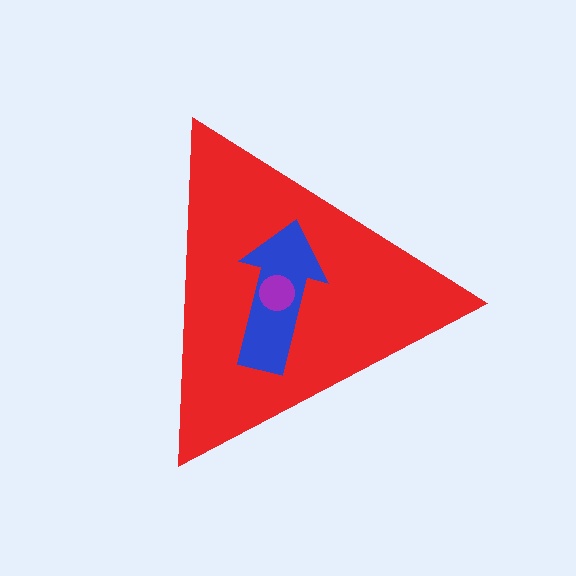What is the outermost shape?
The red triangle.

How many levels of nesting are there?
3.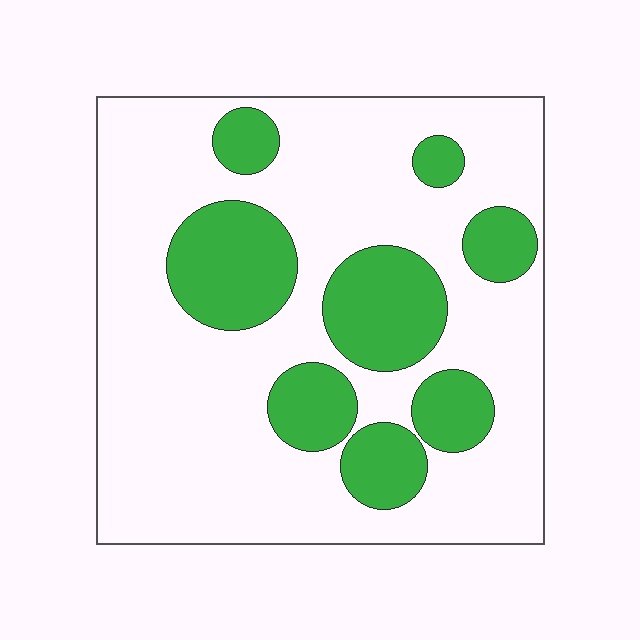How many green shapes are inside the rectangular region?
8.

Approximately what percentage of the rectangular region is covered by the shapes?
Approximately 25%.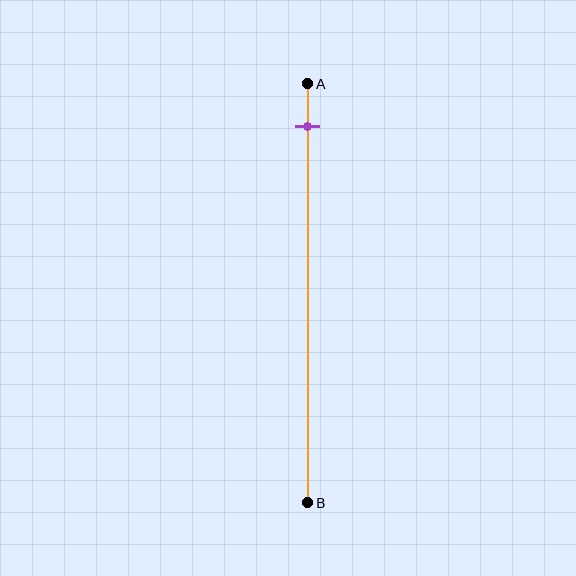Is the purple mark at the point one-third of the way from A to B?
No, the mark is at about 10% from A, not at the 33% one-third point.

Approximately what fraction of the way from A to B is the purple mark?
The purple mark is approximately 10% of the way from A to B.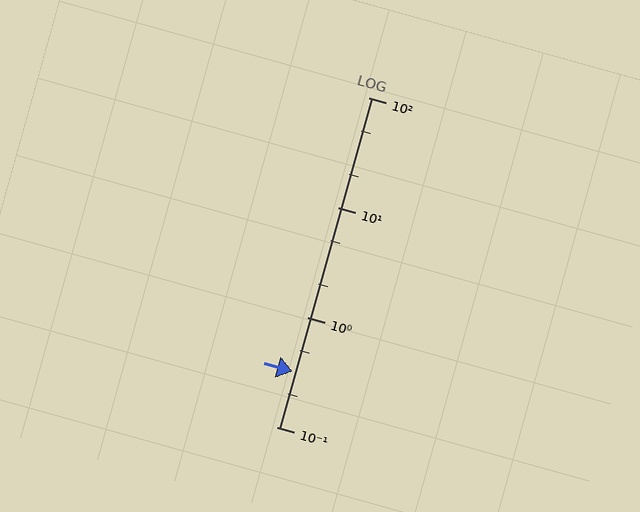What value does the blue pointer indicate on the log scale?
The pointer indicates approximately 0.32.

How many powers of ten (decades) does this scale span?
The scale spans 3 decades, from 0.1 to 100.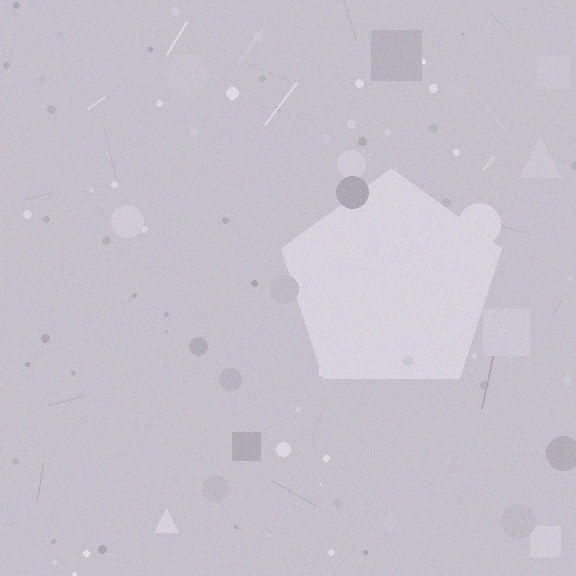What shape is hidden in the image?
A pentagon is hidden in the image.